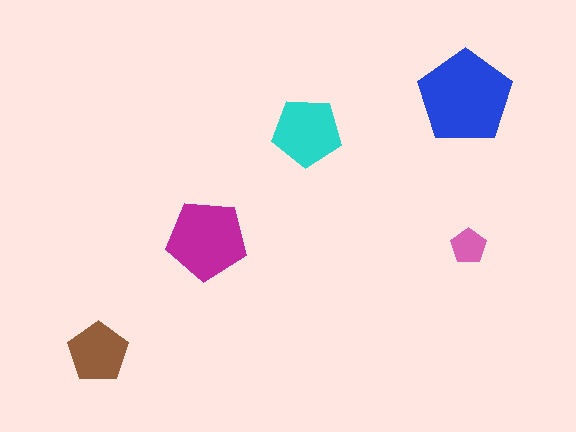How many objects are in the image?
There are 5 objects in the image.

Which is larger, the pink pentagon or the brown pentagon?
The brown one.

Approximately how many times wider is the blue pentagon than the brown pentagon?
About 1.5 times wider.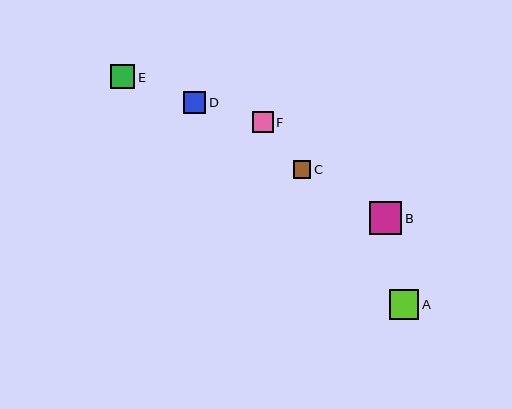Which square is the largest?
Square B is the largest with a size of approximately 33 pixels.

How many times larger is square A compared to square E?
Square A is approximately 1.2 times the size of square E.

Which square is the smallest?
Square C is the smallest with a size of approximately 18 pixels.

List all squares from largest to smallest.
From largest to smallest: B, A, E, D, F, C.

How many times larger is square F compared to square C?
Square F is approximately 1.2 times the size of square C.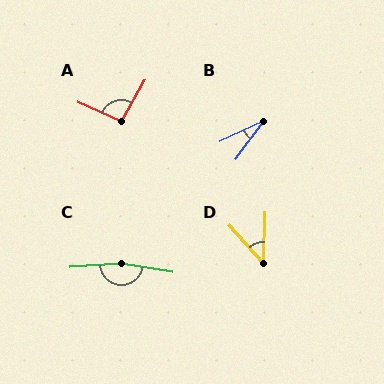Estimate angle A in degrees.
Approximately 96 degrees.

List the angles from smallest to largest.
B (28°), D (44°), A (96°), C (167°).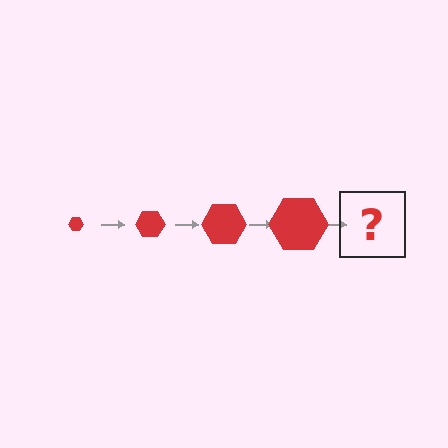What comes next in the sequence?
The next element should be a red hexagon, larger than the previous one.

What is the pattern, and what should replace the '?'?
The pattern is that the hexagon gets progressively larger each step. The '?' should be a red hexagon, larger than the previous one.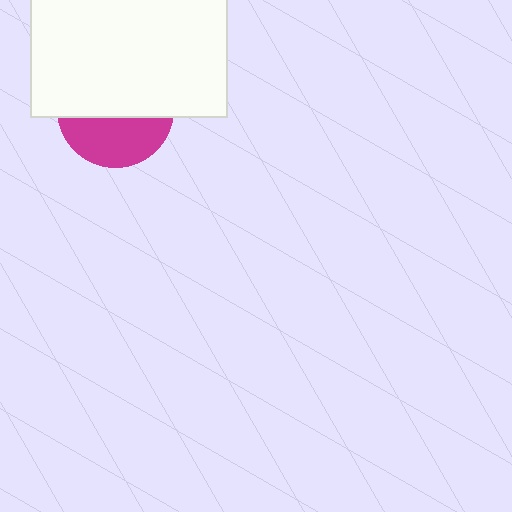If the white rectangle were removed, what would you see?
You would see the complete magenta circle.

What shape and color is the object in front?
The object in front is a white rectangle.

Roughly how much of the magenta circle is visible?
A small part of it is visible (roughly 41%).